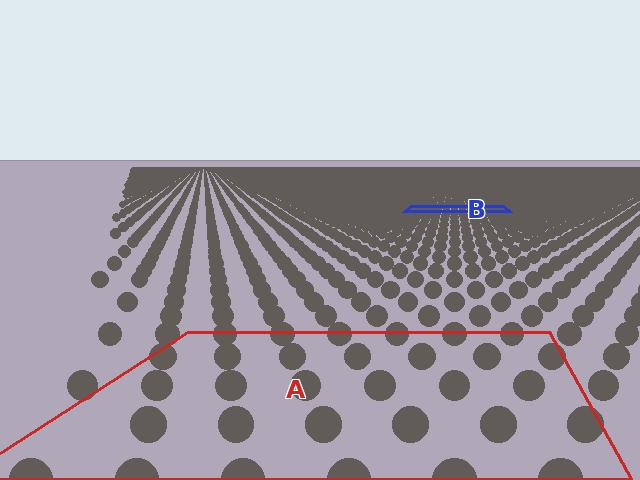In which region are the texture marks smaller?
The texture marks are smaller in region B, because it is farther away.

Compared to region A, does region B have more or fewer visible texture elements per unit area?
Region B has more texture elements per unit area — they are packed more densely because it is farther away.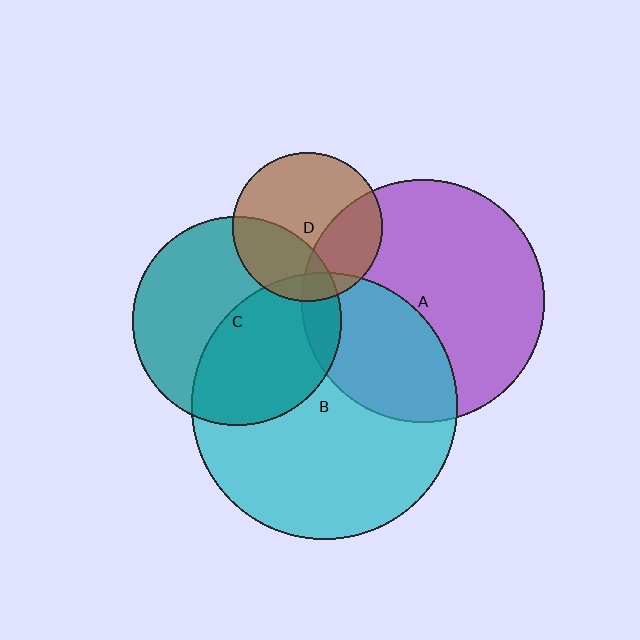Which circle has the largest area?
Circle B (cyan).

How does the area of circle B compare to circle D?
Approximately 3.2 times.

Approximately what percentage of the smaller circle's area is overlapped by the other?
Approximately 50%.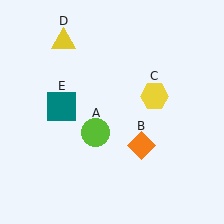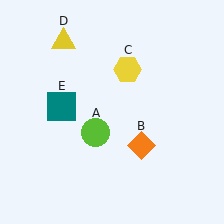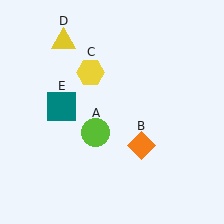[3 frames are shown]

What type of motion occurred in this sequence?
The yellow hexagon (object C) rotated counterclockwise around the center of the scene.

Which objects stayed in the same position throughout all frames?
Lime circle (object A) and orange diamond (object B) and yellow triangle (object D) and teal square (object E) remained stationary.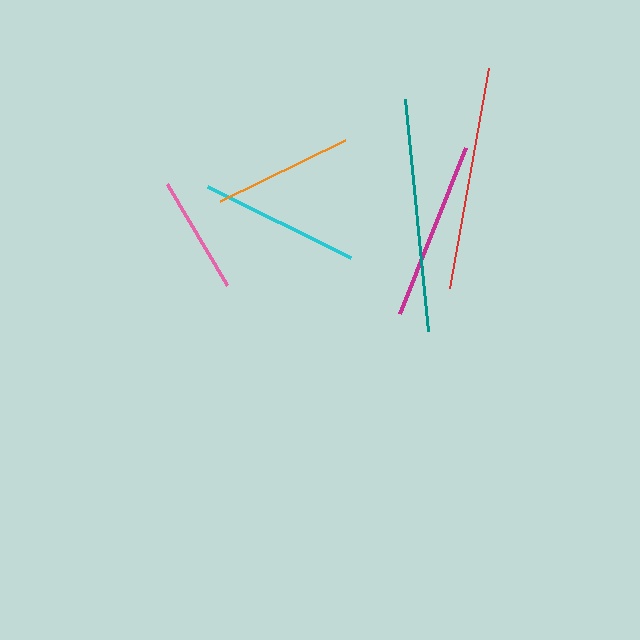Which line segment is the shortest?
The pink line is the shortest at approximately 118 pixels.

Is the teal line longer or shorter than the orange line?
The teal line is longer than the orange line.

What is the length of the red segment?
The red segment is approximately 223 pixels long.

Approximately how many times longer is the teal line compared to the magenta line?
The teal line is approximately 1.3 times the length of the magenta line.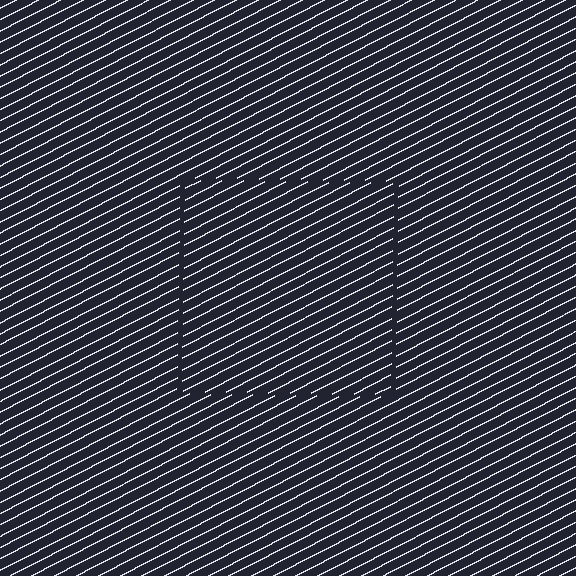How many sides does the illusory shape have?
4 sides — the line-ends trace a square.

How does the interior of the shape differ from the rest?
The interior of the shape contains the same grating, shifted by half a period — the contour is defined by the phase discontinuity where line-ends from the inner and outer gratings abut.